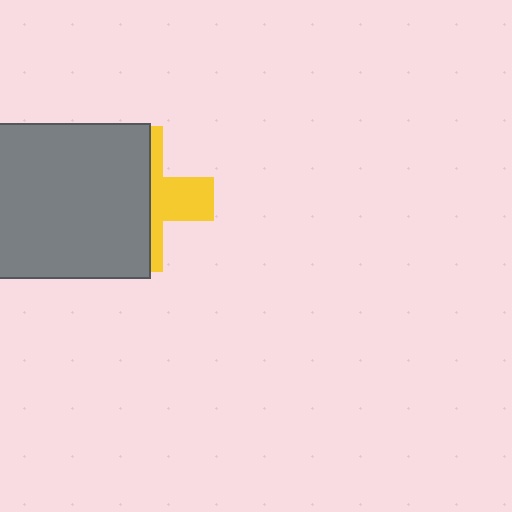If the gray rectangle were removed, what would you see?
You would see the complete yellow cross.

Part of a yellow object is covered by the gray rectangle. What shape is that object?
It is a cross.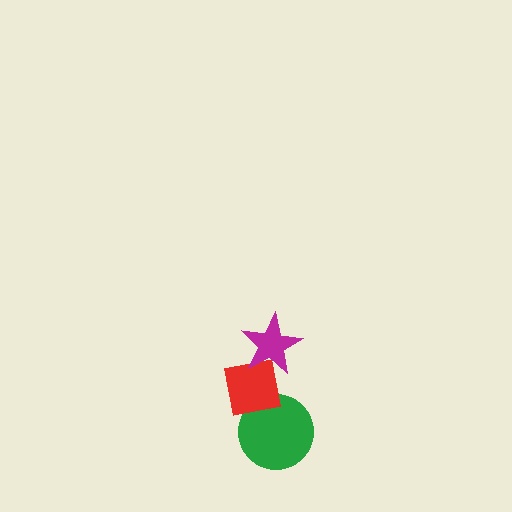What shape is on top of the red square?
The magenta star is on top of the red square.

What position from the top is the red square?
The red square is 2nd from the top.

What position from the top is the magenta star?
The magenta star is 1st from the top.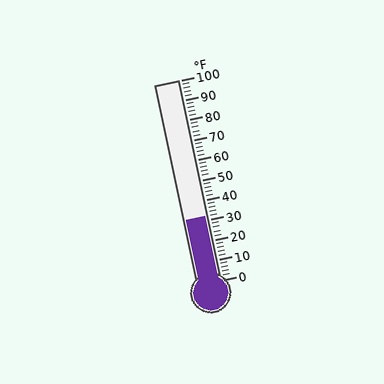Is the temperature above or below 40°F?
The temperature is below 40°F.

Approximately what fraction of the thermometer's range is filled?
The thermometer is filled to approximately 30% of its range.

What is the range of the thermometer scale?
The thermometer scale ranges from 0°F to 100°F.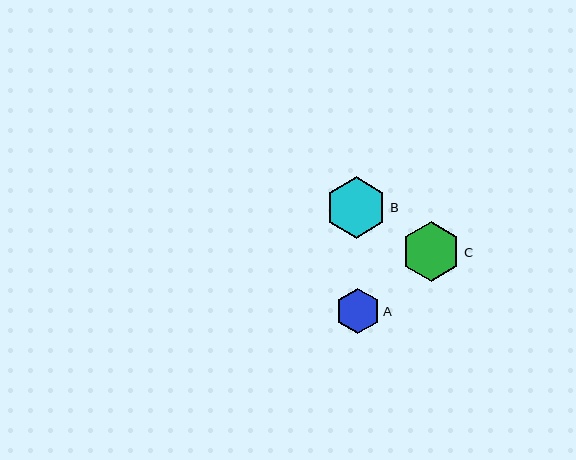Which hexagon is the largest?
Hexagon B is the largest with a size of approximately 62 pixels.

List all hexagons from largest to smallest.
From largest to smallest: B, C, A.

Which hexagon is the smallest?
Hexagon A is the smallest with a size of approximately 44 pixels.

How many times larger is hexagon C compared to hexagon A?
Hexagon C is approximately 1.3 times the size of hexagon A.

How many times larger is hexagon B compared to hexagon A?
Hexagon B is approximately 1.4 times the size of hexagon A.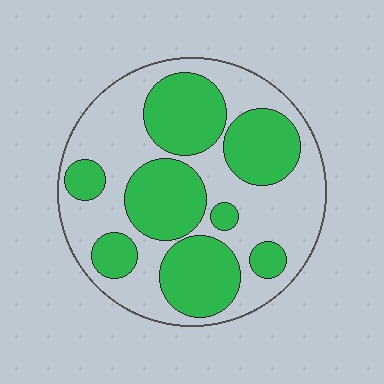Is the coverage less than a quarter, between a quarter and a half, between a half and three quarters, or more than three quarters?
Between a quarter and a half.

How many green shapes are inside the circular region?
8.